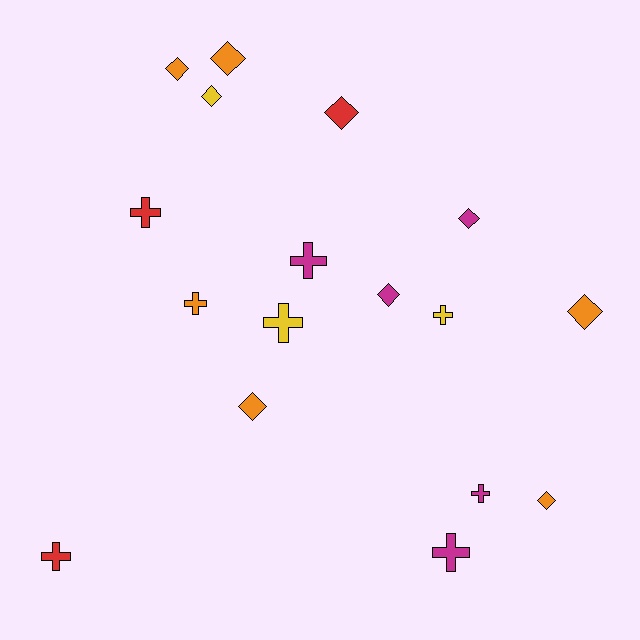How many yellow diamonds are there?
There is 1 yellow diamond.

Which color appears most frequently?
Orange, with 6 objects.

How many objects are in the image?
There are 17 objects.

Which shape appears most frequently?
Diamond, with 9 objects.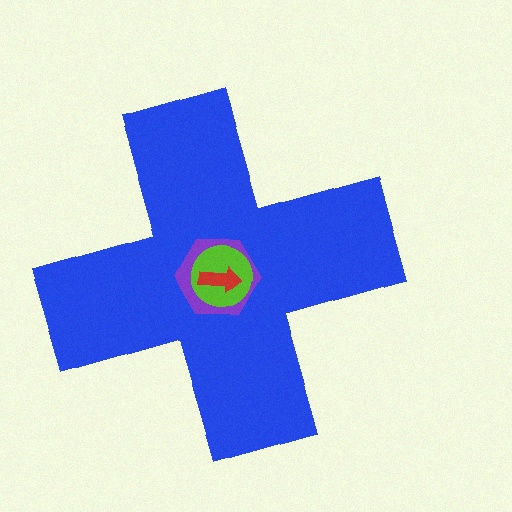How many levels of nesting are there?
4.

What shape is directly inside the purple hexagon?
The lime circle.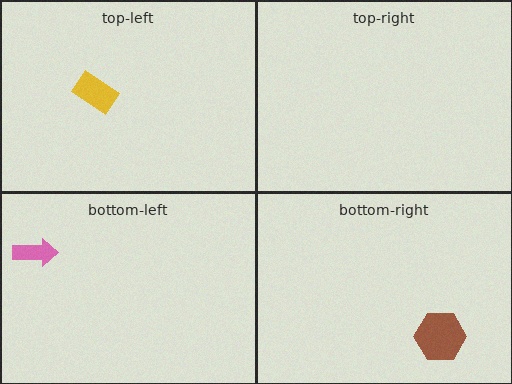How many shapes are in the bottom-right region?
1.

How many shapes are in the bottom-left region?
1.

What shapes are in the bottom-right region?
The brown hexagon.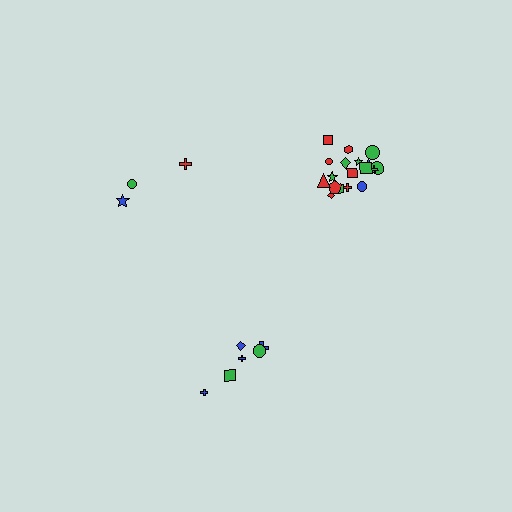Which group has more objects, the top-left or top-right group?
The top-right group.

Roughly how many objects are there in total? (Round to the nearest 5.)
Roughly 25 objects in total.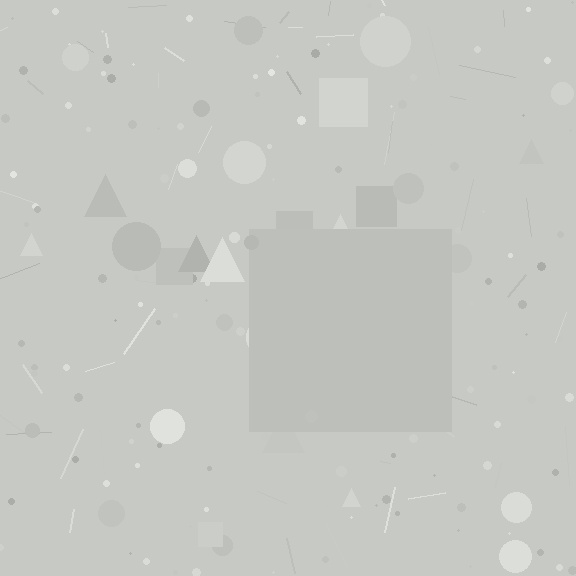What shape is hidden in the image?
A square is hidden in the image.